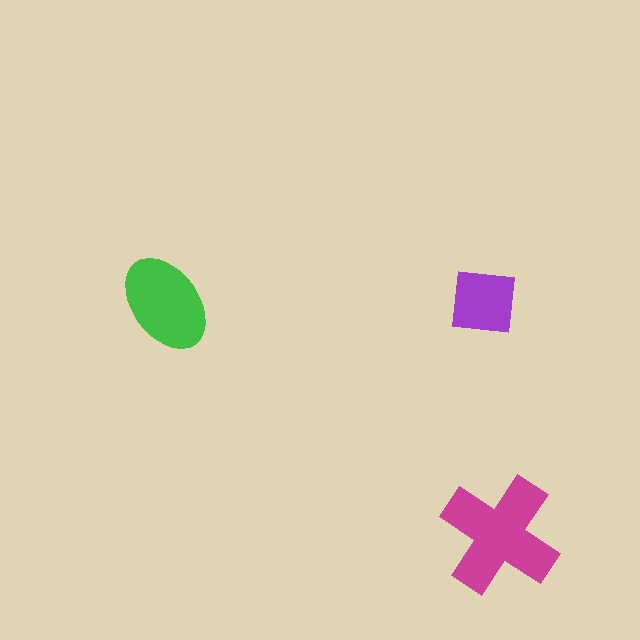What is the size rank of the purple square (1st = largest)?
3rd.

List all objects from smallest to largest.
The purple square, the green ellipse, the magenta cross.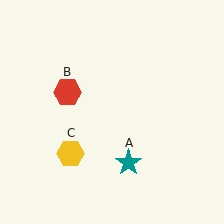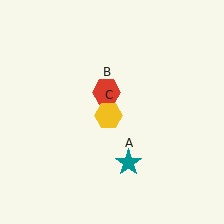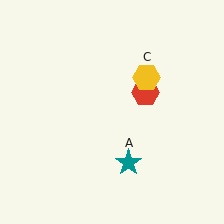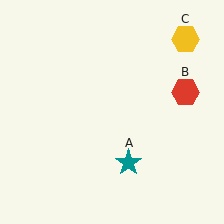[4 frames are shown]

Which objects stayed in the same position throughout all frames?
Teal star (object A) remained stationary.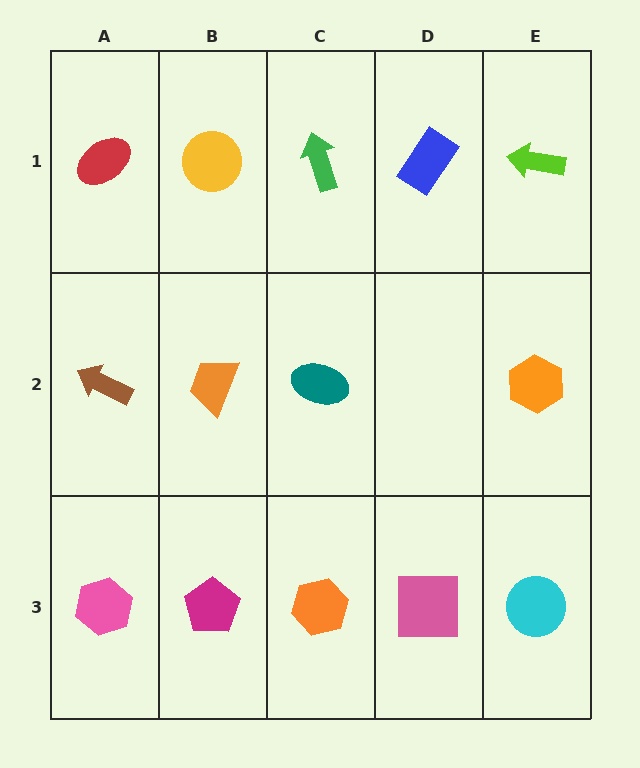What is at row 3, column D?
A pink square.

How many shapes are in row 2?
4 shapes.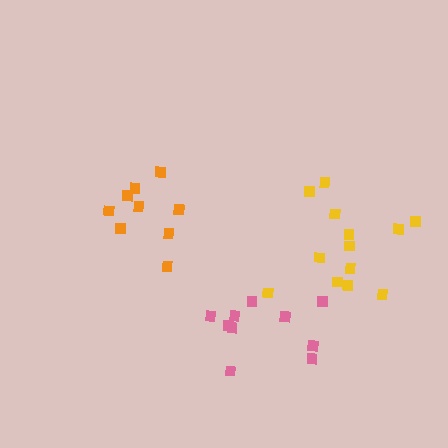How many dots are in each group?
Group 1: 9 dots, Group 2: 10 dots, Group 3: 13 dots (32 total).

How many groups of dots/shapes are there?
There are 3 groups.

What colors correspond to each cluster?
The clusters are colored: orange, pink, yellow.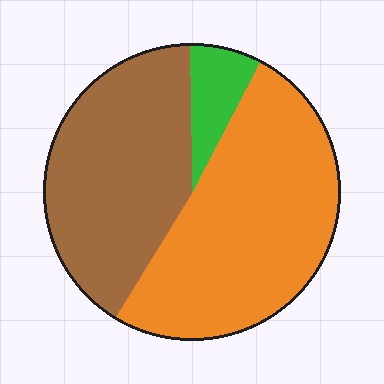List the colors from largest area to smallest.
From largest to smallest: orange, brown, green.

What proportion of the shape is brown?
Brown takes up about two fifths (2/5) of the shape.